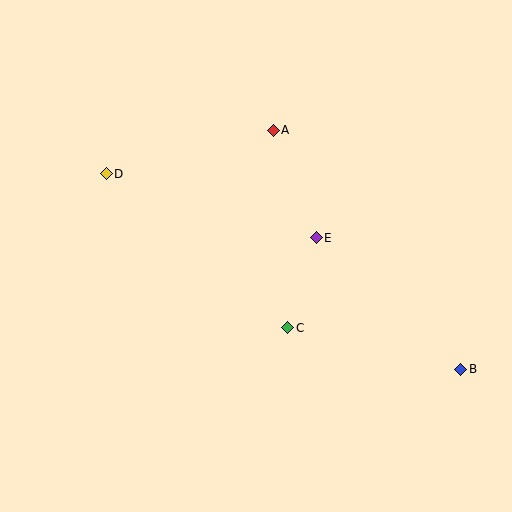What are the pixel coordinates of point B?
Point B is at (461, 369).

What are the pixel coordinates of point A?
Point A is at (273, 130).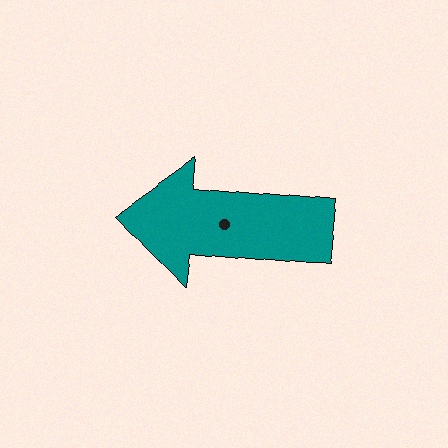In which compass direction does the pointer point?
West.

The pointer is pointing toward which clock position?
Roughly 9 o'clock.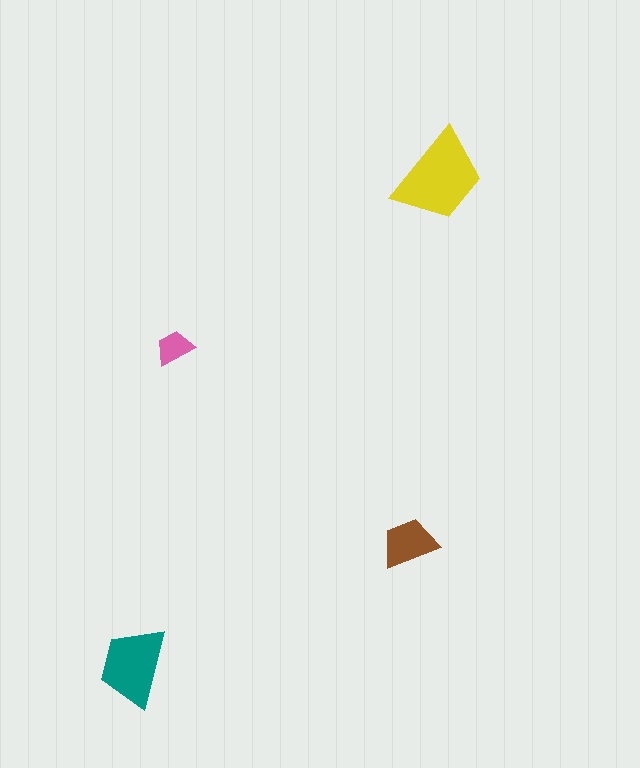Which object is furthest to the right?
The yellow trapezoid is rightmost.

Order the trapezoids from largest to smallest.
the yellow one, the teal one, the brown one, the pink one.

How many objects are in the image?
There are 4 objects in the image.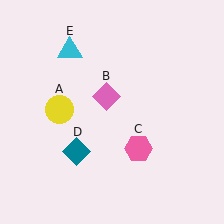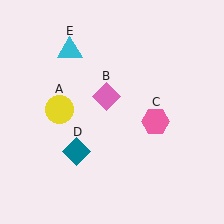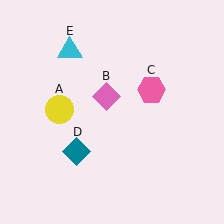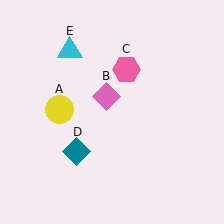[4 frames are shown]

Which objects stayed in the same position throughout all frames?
Yellow circle (object A) and pink diamond (object B) and teal diamond (object D) and cyan triangle (object E) remained stationary.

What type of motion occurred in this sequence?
The pink hexagon (object C) rotated counterclockwise around the center of the scene.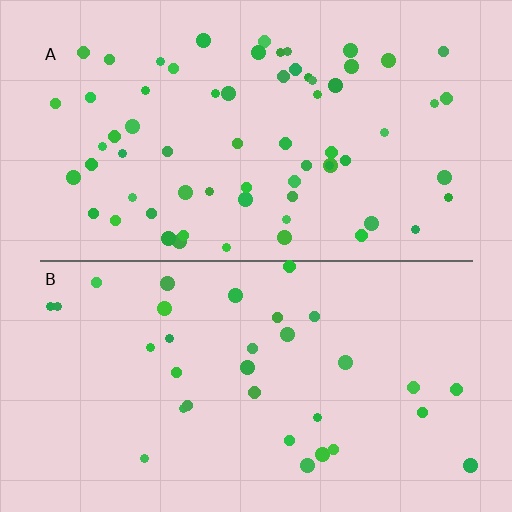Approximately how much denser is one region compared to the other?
Approximately 2.1× — region A over region B.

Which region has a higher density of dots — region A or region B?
A (the top).